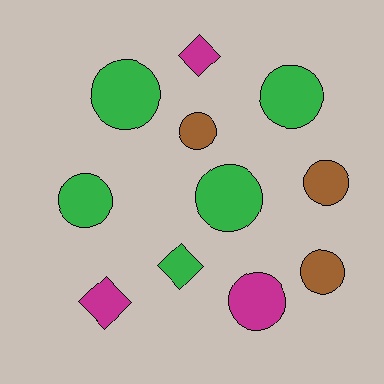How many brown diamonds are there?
There are no brown diamonds.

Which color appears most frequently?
Green, with 5 objects.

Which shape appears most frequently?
Circle, with 8 objects.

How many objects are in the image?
There are 11 objects.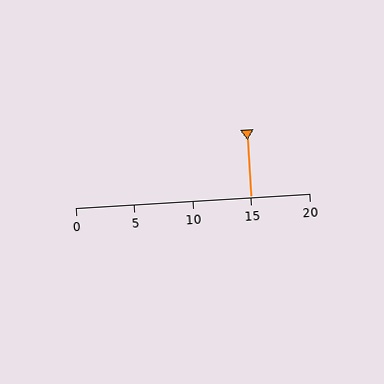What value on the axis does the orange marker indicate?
The marker indicates approximately 15.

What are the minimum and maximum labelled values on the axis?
The axis runs from 0 to 20.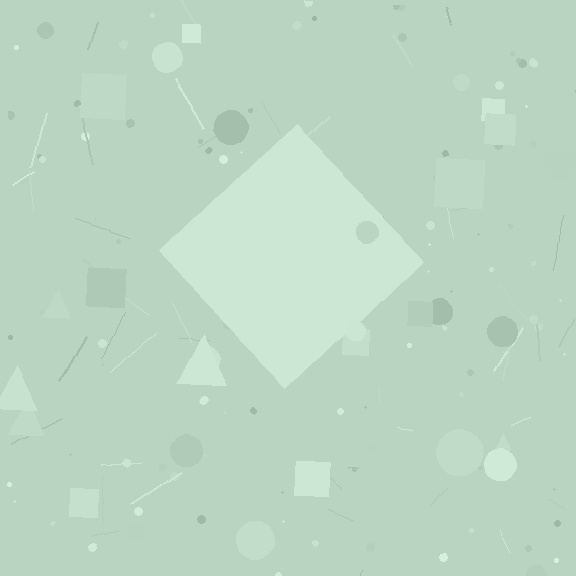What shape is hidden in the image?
A diamond is hidden in the image.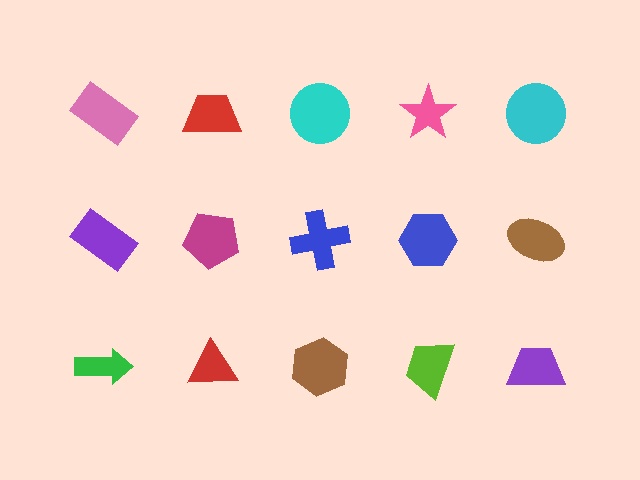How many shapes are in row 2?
5 shapes.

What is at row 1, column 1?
A pink rectangle.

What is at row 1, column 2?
A red trapezoid.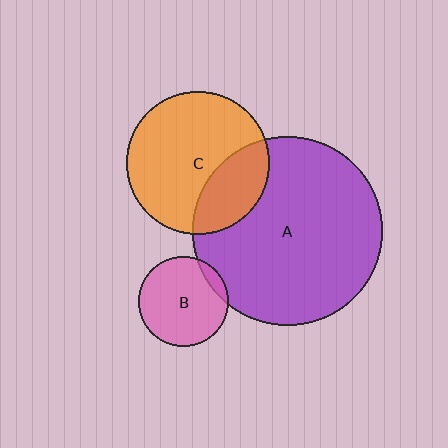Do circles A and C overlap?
Yes.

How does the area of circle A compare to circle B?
Approximately 4.4 times.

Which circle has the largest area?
Circle A (purple).